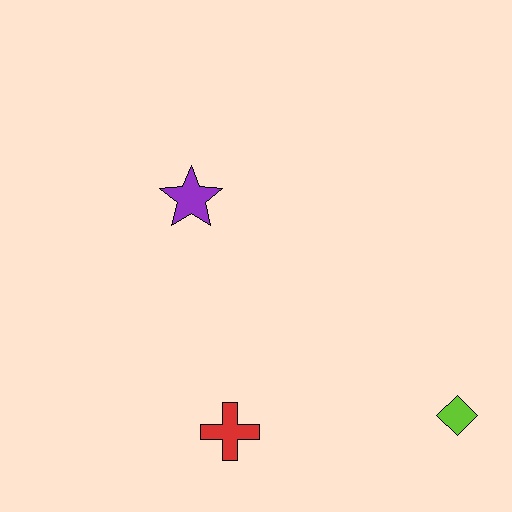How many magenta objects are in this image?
There are no magenta objects.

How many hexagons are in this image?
There are no hexagons.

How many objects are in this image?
There are 3 objects.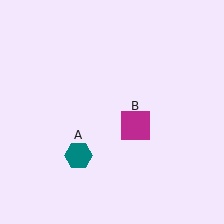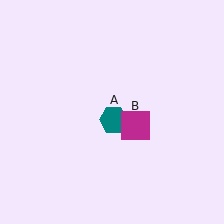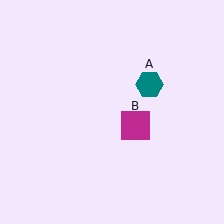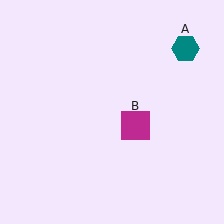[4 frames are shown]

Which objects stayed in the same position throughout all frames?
Magenta square (object B) remained stationary.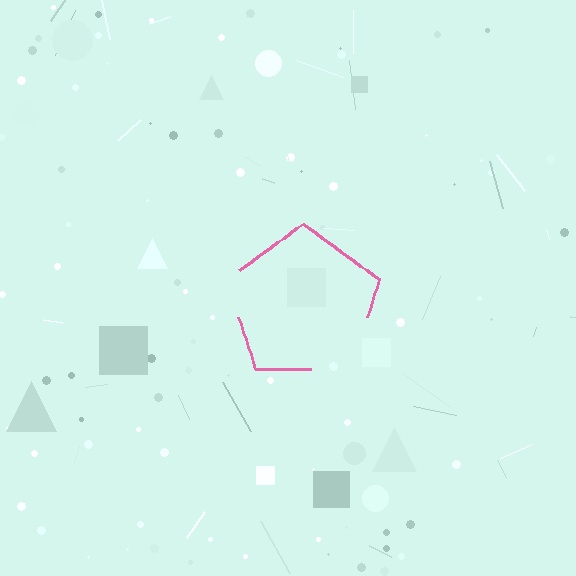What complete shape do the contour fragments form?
The contour fragments form a pentagon.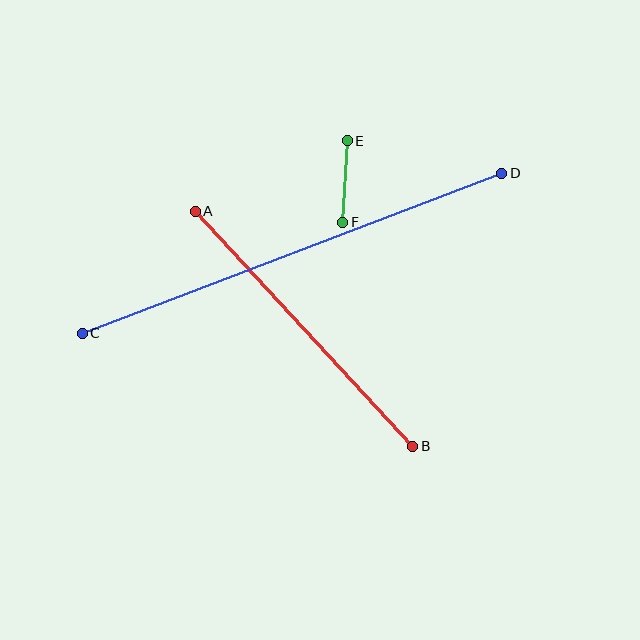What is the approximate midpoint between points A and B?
The midpoint is at approximately (304, 329) pixels.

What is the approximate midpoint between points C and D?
The midpoint is at approximately (292, 253) pixels.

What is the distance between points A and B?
The distance is approximately 320 pixels.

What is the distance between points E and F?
The distance is approximately 82 pixels.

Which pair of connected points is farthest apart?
Points C and D are farthest apart.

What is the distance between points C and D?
The distance is approximately 449 pixels.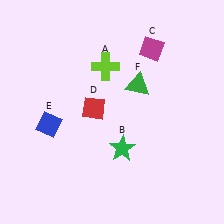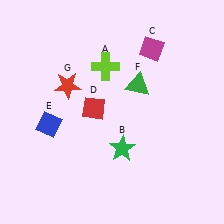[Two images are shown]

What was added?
A red star (G) was added in Image 2.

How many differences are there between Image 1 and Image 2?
There is 1 difference between the two images.